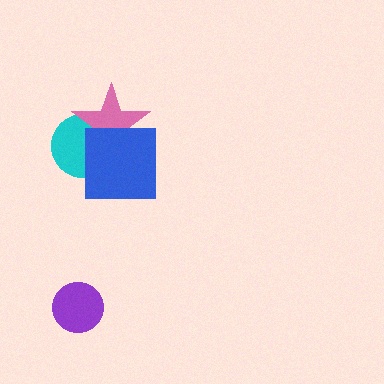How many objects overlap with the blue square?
2 objects overlap with the blue square.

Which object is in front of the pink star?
The blue square is in front of the pink star.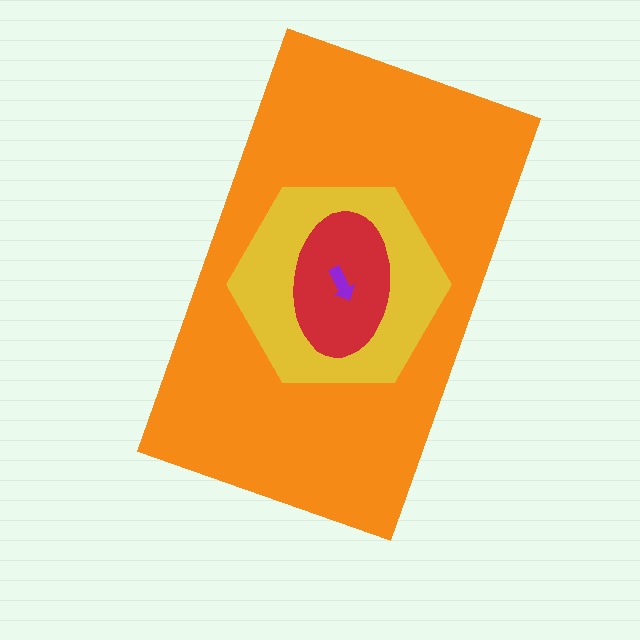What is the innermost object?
The purple arrow.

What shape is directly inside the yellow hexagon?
The red ellipse.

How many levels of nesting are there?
4.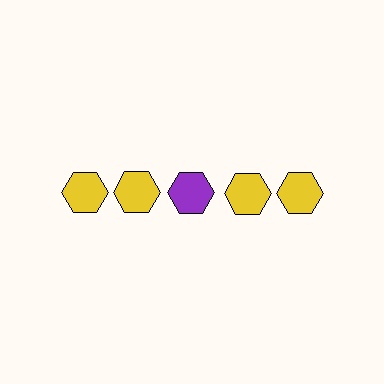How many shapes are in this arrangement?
There are 5 shapes arranged in a grid pattern.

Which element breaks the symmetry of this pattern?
The purple hexagon in the top row, center column breaks the symmetry. All other shapes are yellow hexagons.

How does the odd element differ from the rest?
It has a different color: purple instead of yellow.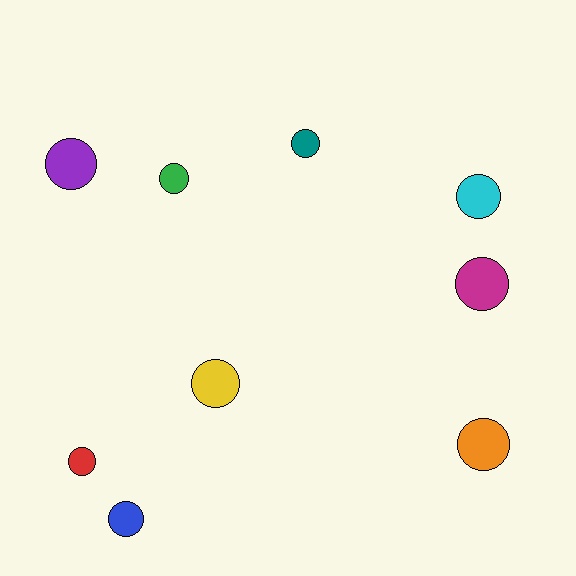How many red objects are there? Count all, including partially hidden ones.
There is 1 red object.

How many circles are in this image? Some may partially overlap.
There are 9 circles.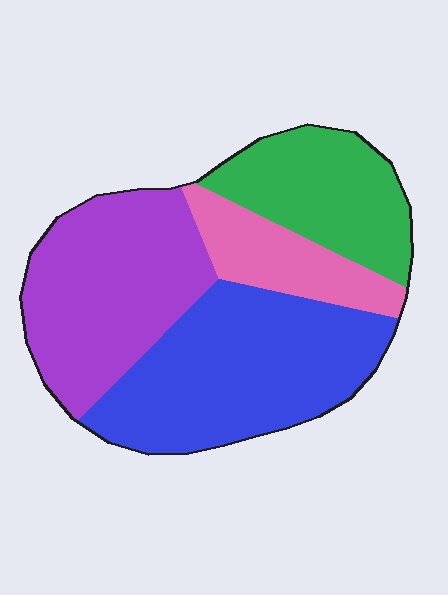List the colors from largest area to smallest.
From largest to smallest: blue, purple, green, pink.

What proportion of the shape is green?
Green covers about 20% of the shape.